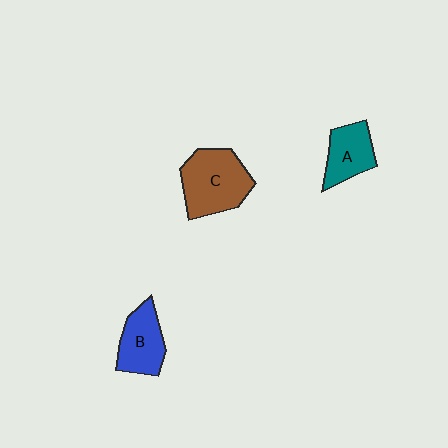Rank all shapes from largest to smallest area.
From largest to smallest: C (brown), B (blue), A (teal).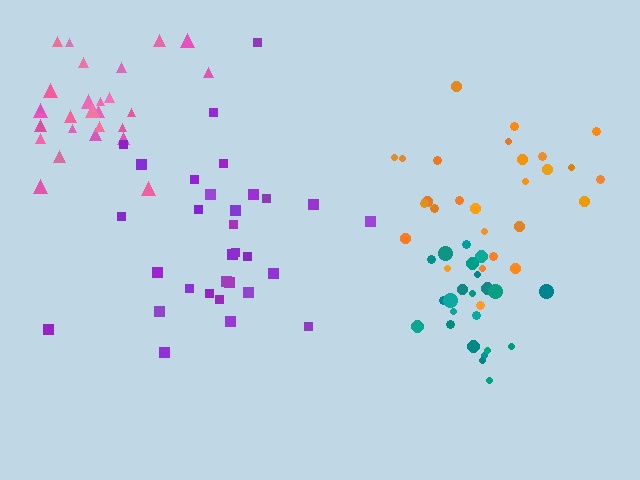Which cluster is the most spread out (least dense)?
Purple.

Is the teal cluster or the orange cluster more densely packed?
Teal.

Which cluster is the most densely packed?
Teal.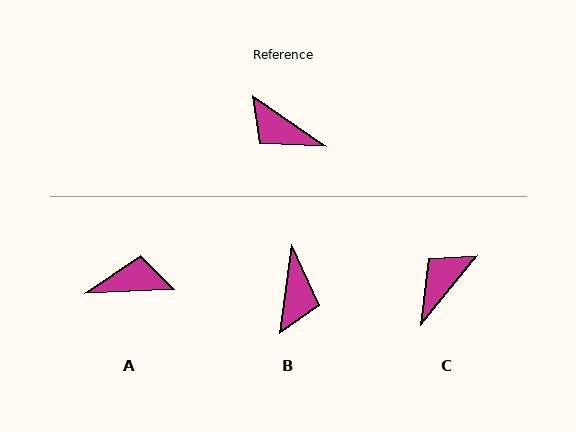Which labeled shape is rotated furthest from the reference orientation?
A, about 143 degrees away.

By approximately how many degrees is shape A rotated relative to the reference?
Approximately 143 degrees clockwise.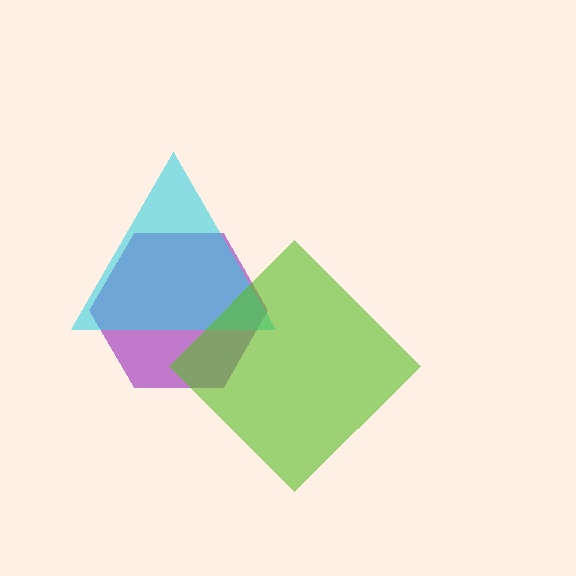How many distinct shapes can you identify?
There are 3 distinct shapes: a purple hexagon, a cyan triangle, a lime diamond.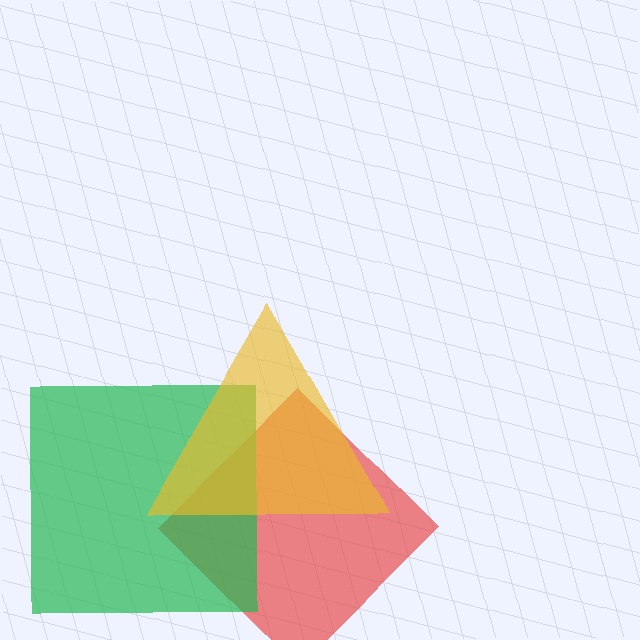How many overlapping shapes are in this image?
There are 3 overlapping shapes in the image.